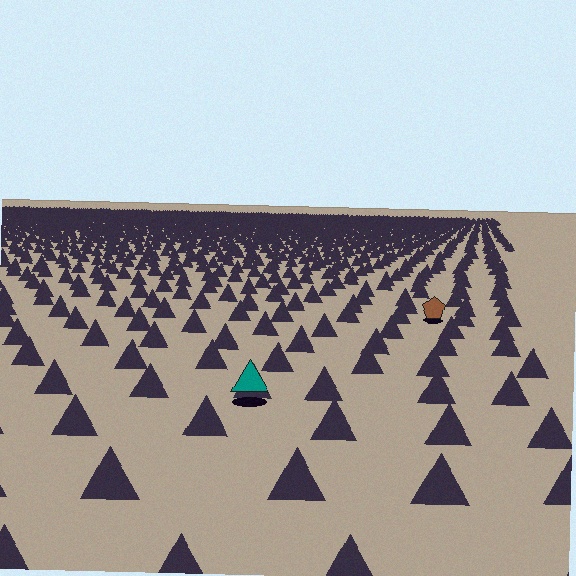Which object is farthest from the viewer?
The brown pentagon is farthest from the viewer. It appears smaller and the ground texture around it is denser.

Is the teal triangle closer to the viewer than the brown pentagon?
Yes. The teal triangle is closer — you can tell from the texture gradient: the ground texture is coarser near it.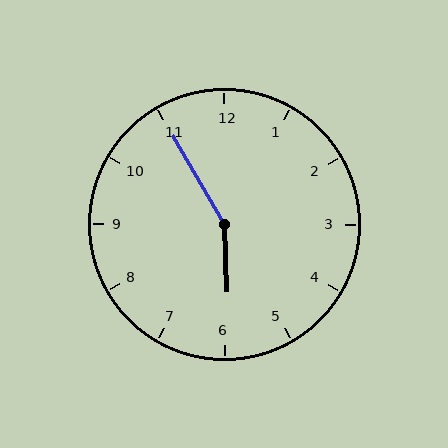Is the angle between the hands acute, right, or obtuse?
It is obtuse.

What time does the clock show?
5:55.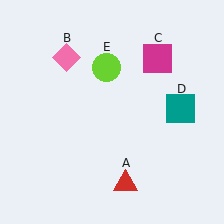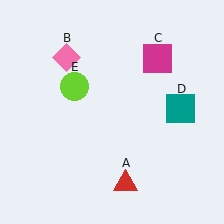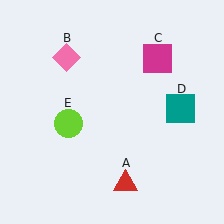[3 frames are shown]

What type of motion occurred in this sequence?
The lime circle (object E) rotated counterclockwise around the center of the scene.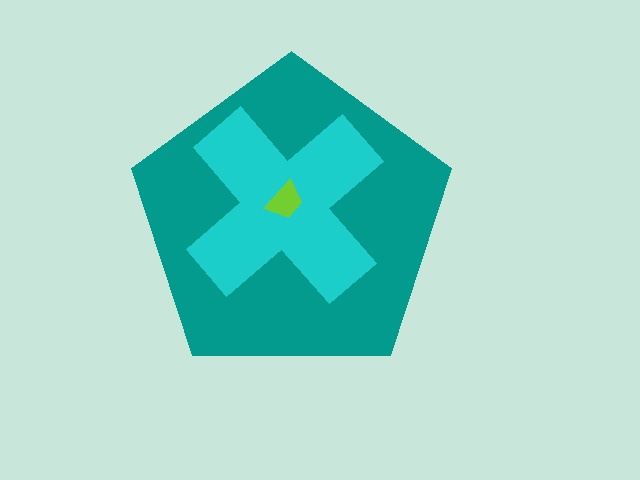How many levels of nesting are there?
3.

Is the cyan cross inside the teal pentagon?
Yes.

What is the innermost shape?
The lime trapezoid.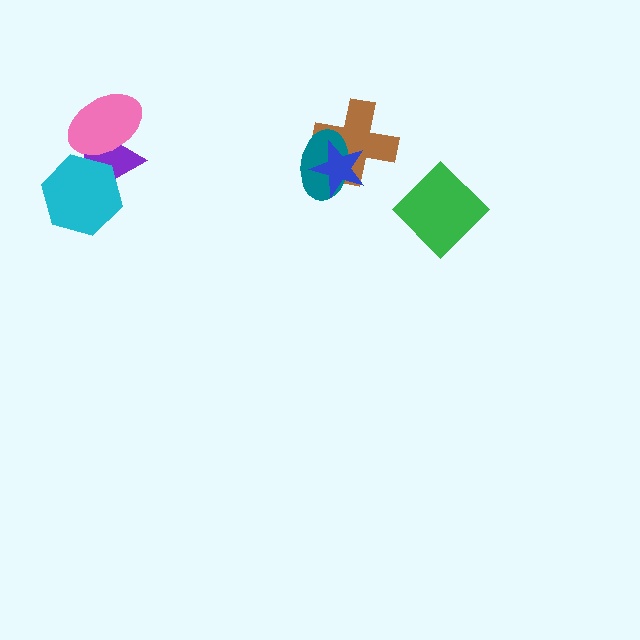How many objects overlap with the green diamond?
0 objects overlap with the green diamond.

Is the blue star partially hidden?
No, no other shape covers it.